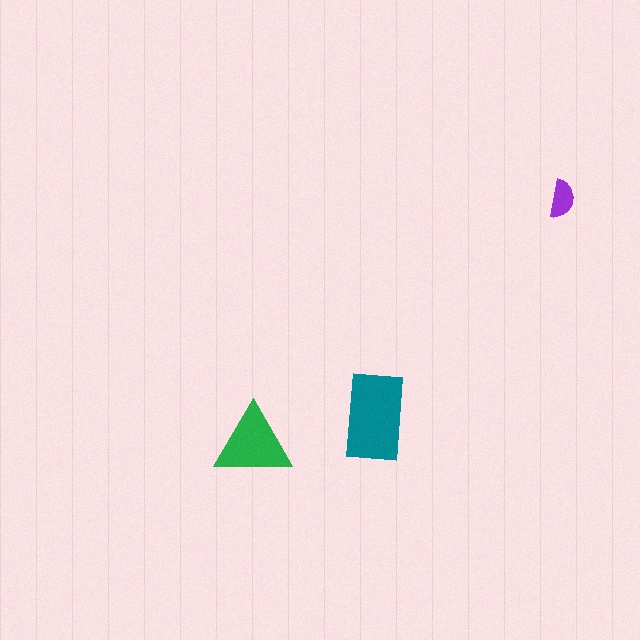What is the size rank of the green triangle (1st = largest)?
2nd.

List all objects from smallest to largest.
The purple semicircle, the green triangle, the teal rectangle.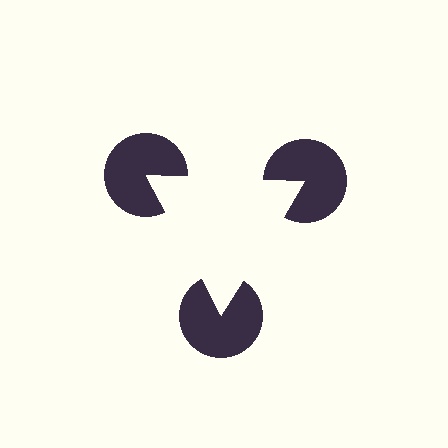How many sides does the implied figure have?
3 sides.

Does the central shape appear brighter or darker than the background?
It typically appears slightly brighter than the background, even though no actual brightness change is drawn.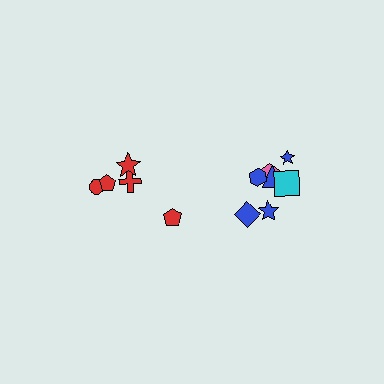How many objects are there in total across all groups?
There are 12 objects.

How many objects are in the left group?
There are 5 objects.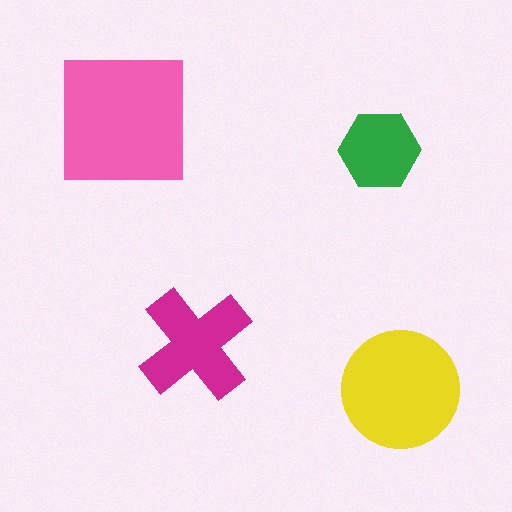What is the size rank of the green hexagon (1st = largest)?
4th.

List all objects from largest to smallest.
The pink square, the yellow circle, the magenta cross, the green hexagon.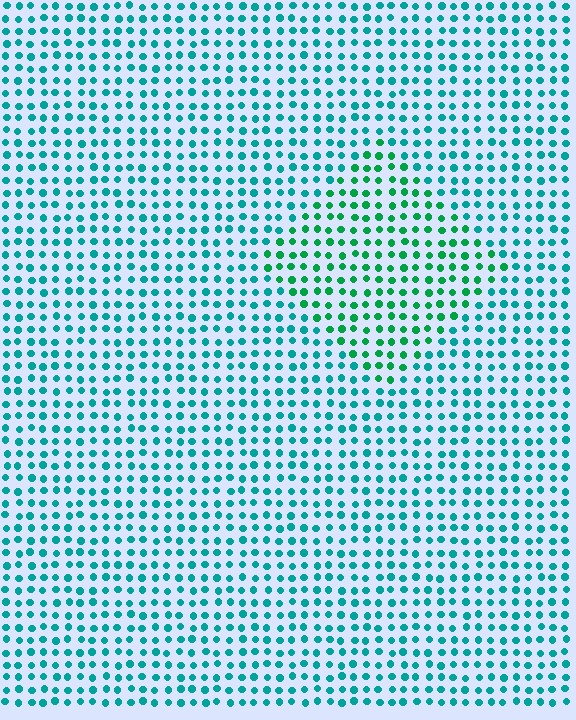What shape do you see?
I see a diamond.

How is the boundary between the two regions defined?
The boundary is defined purely by a slight shift in hue (about 32 degrees). Spacing, size, and orientation are identical on both sides.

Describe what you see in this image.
The image is filled with small teal elements in a uniform arrangement. A diamond-shaped region is visible where the elements are tinted to a slightly different hue, forming a subtle color boundary.